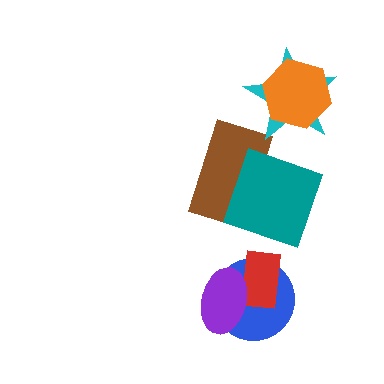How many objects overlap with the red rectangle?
2 objects overlap with the red rectangle.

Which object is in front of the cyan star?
The orange hexagon is in front of the cyan star.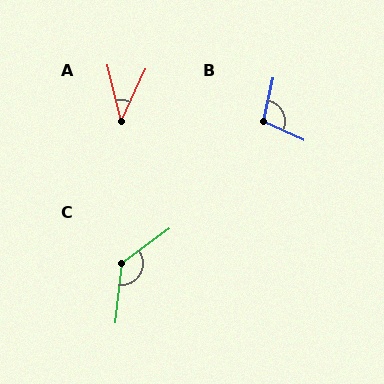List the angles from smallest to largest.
A (38°), B (102°), C (132°).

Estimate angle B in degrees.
Approximately 102 degrees.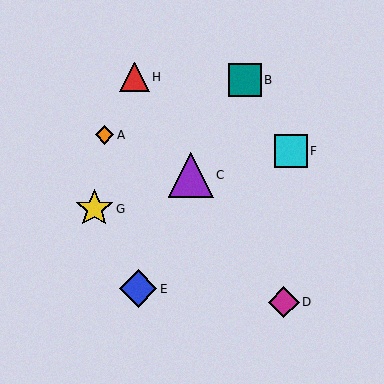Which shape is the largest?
The purple triangle (labeled C) is the largest.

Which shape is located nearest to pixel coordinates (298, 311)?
The magenta diamond (labeled D) at (284, 302) is nearest to that location.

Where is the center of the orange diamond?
The center of the orange diamond is at (105, 135).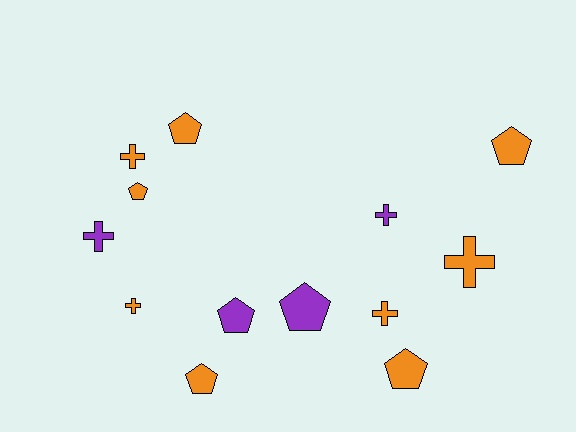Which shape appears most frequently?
Pentagon, with 7 objects.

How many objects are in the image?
There are 13 objects.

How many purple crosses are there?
There are 2 purple crosses.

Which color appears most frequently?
Orange, with 9 objects.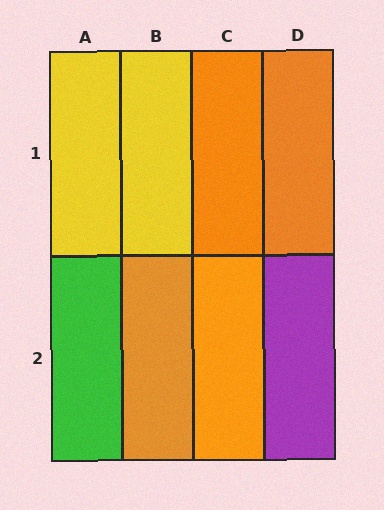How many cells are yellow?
2 cells are yellow.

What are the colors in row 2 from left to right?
Green, orange, orange, purple.